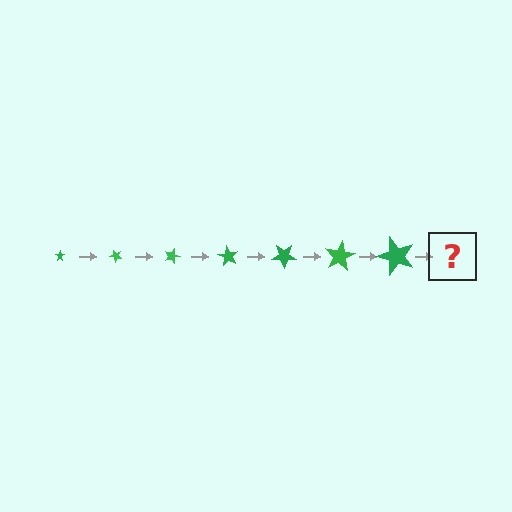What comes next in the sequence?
The next element should be a star, larger than the previous one and rotated 315 degrees from the start.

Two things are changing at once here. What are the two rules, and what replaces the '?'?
The two rules are that the star grows larger each step and it rotates 45 degrees each step. The '?' should be a star, larger than the previous one and rotated 315 degrees from the start.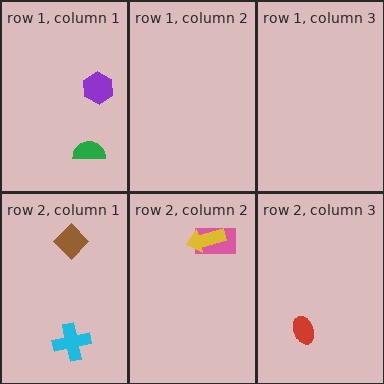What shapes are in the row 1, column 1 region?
The green semicircle, the purple hexagon.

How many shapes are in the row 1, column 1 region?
2.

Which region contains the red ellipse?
The row 2, column 3 region.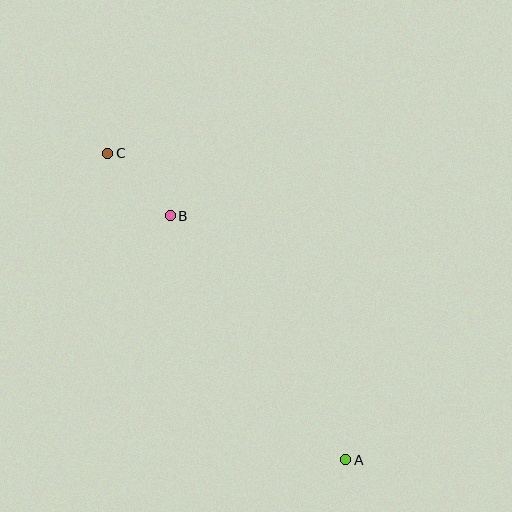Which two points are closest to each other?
Points B and C are closest to each other.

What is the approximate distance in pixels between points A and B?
The distance between A and B is approximately 301 pixels.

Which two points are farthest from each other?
Points A and C are farthest from each other.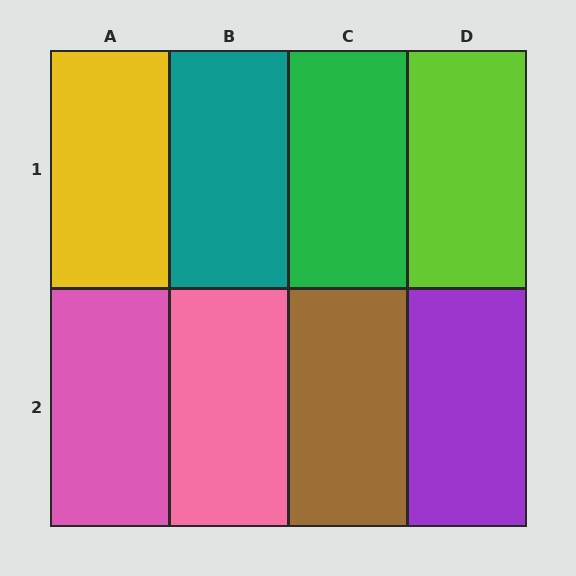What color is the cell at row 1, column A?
Yellow.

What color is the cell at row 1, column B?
Teal.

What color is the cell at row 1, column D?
Lime.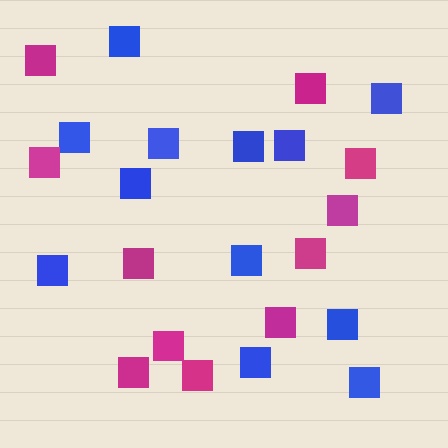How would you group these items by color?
There are 2 groups: one group of blue squares (12) and one group of magenta squares (11).